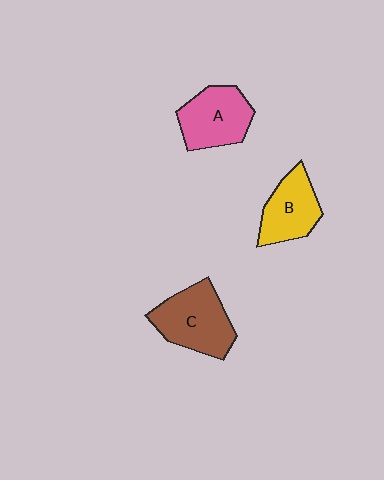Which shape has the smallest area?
Shape B (yellow).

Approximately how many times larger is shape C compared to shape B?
Approximately 1.3 times.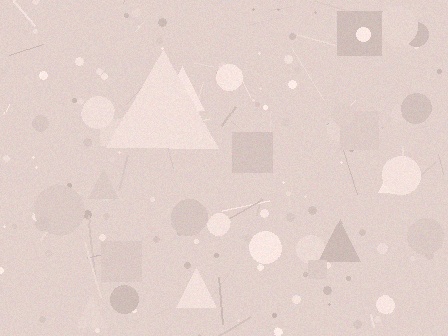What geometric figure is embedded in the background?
A triangle is embedded in the background.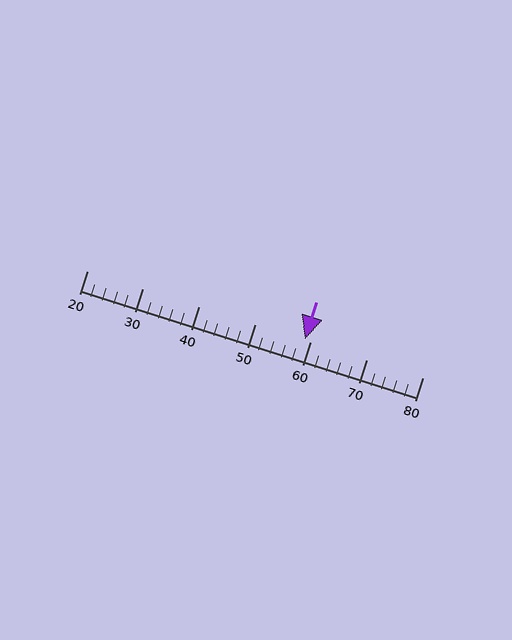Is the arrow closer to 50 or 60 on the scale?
The arrow is closer to 60.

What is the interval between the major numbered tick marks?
The major tick marks are spaced 10 units apart.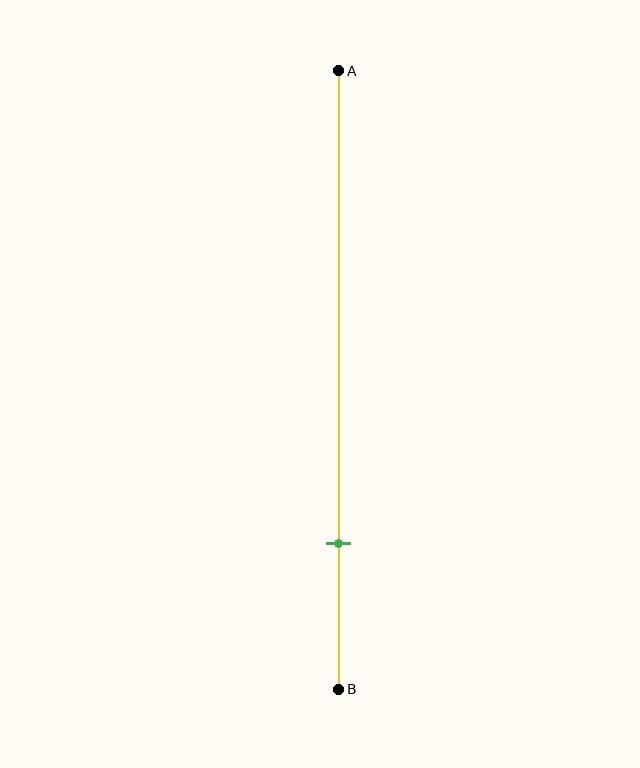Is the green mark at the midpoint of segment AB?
No, the mark is at about 75% from A, not at the 50% midpoint.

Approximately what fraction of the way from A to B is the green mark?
The green mark is approximately 75% of the way from A to B.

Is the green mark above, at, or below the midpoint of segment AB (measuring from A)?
The green mark is below the midpoint of segment AB.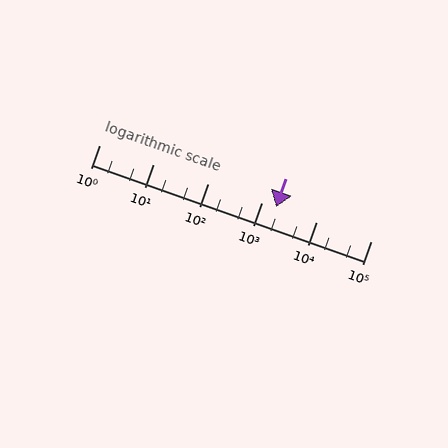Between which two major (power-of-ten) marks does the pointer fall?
The pointer is between 1000 and 10000.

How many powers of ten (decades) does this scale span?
The scale spans 5 decades, from 1 to 100000.